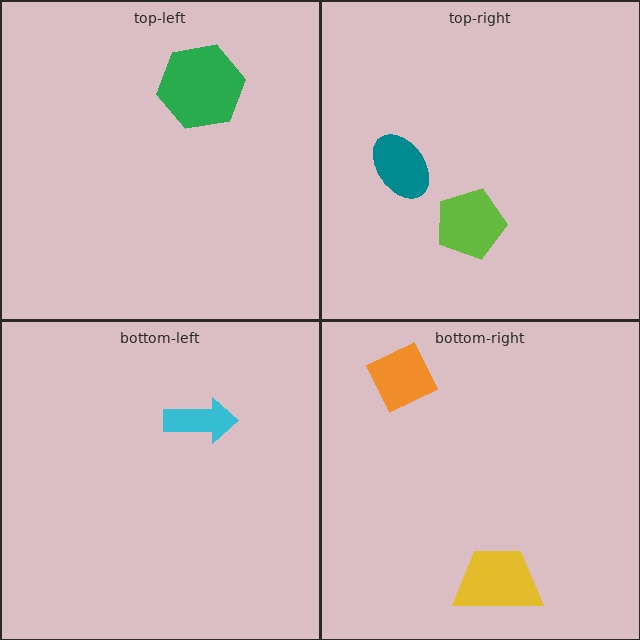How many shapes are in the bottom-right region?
2.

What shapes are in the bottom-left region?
The cyan arrow.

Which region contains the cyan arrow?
The bottom-left region.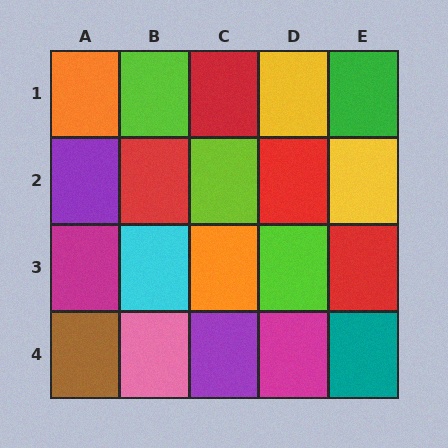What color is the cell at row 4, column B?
Pink.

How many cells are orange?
2 cells are orange.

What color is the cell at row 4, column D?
Magenta.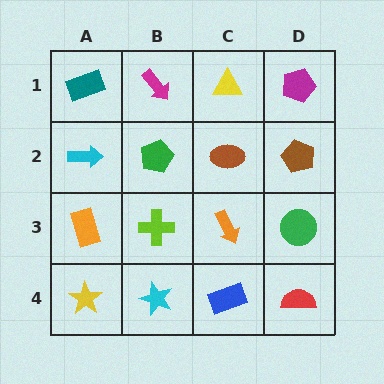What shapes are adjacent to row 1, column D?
A brown pentagon (row 2, column D), a yellow triangle (row 1, column C).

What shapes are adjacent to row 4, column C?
An orange arrow (row 3, column C), a cyan star (row 4, column B), a red semicircle (row 4, column D).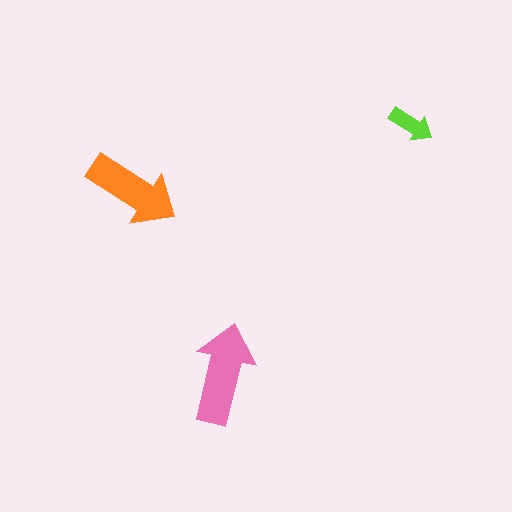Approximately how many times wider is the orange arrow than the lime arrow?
About 2 times wider.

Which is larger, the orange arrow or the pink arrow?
The pink one.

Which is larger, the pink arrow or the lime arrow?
The pink one.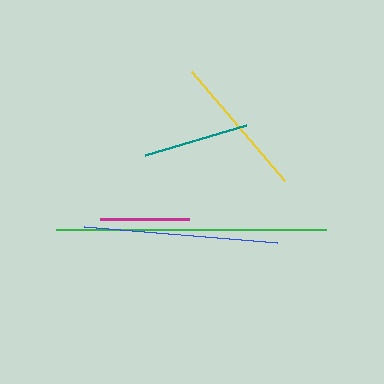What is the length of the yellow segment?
The yellow segment is approximately 143 pixels long.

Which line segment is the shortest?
The magenta line is the shortest at approximately 90 pixels.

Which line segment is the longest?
The green line is the longest at approximately 269 pixels.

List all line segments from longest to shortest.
From longest to shortest: green, blue, yellow, teal, magenta.